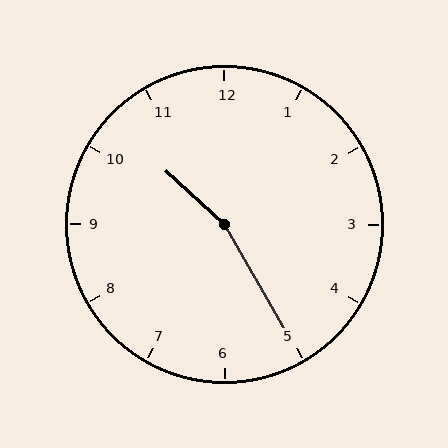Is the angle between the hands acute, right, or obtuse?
It is obtuse.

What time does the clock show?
10:25.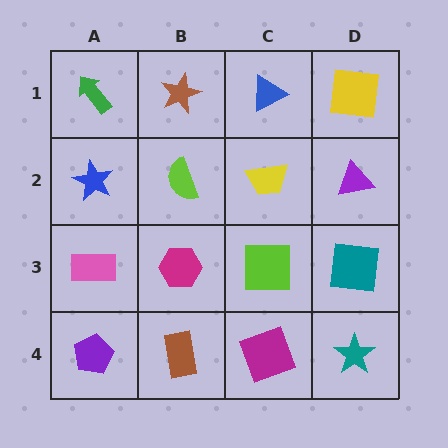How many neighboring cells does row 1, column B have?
3.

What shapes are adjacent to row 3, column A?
A blue star (row 2, column A), a purple pentagon (row 4, column A), a magenta hexagon (row 3, column B).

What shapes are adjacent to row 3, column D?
A purple triangle (row 2, column D), a teal star (row 4, column D), a lime square (row 3, column C).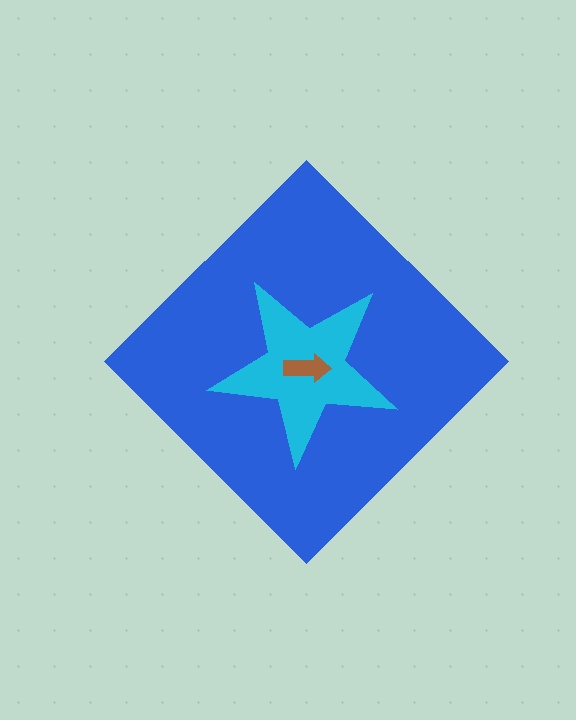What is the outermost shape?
The blue diamond.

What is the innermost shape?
The brown arrow.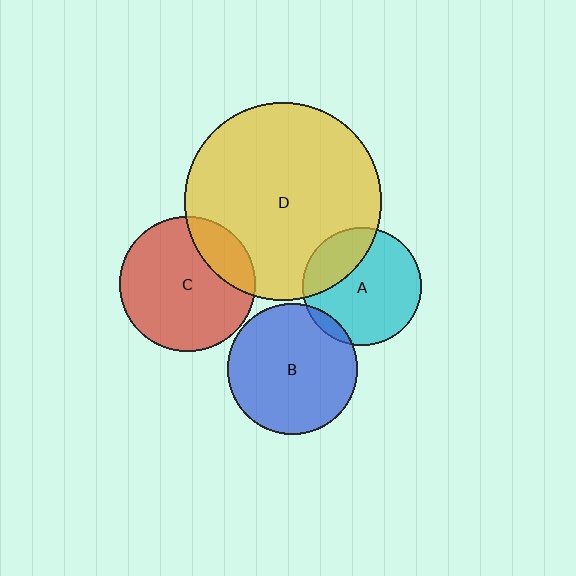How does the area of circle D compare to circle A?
Approximately 2.8 times.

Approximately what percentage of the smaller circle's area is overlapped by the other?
Approximately 5%.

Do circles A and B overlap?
Yes.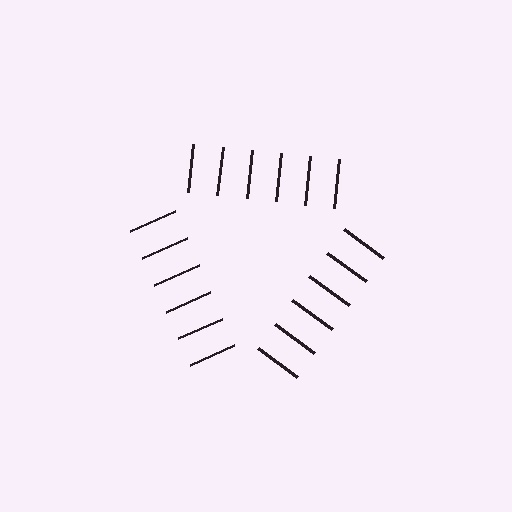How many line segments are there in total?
18 — 6 along each of the 3 edges.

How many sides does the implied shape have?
3 sides — the line-ends trace a triangle.